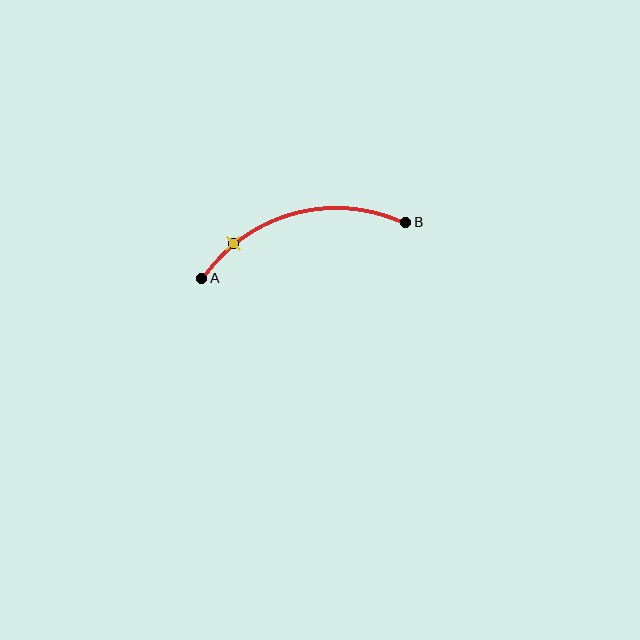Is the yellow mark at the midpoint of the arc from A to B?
No. The yellow mark lies on the arc but is closer to endpoint A. The arc midpoint would be at the point on the curve equidistant along the arc from both A and B.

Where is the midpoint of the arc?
The arc midpoint is the point on the curve farthest from the straight line joining A and B. It sits above that line.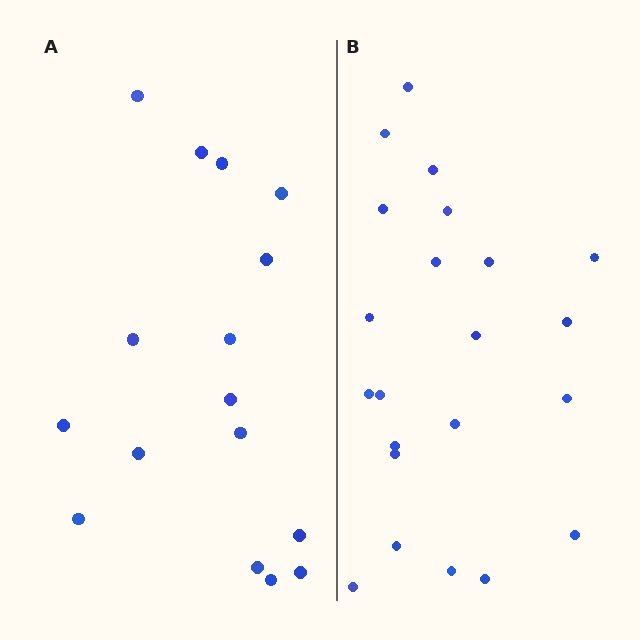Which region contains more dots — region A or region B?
Region B (the right region) has more dots.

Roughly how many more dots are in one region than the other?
Region B has about 6 more dots than region A.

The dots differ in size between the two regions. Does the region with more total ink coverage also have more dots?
No. Region A has more total ink coverage because its dots are larger, but region B actually contains more individual dots. Total area can be misleading — the number of items is what matters here.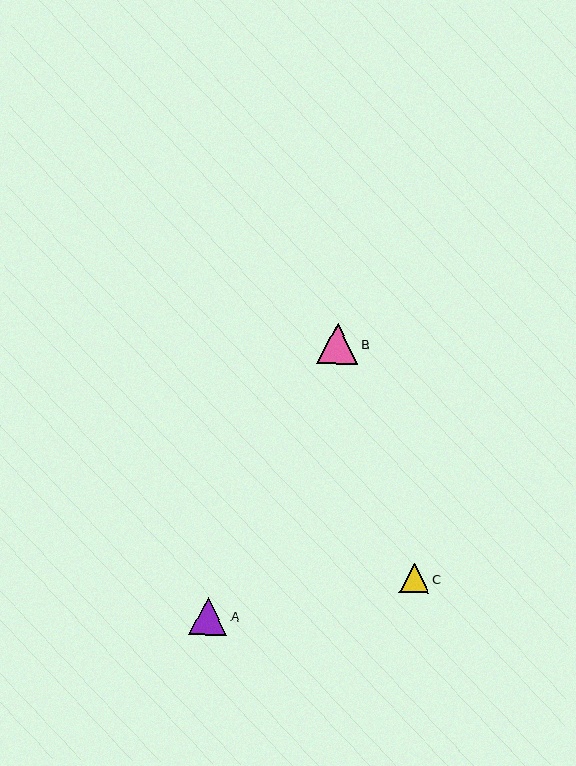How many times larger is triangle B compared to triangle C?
Triangle B is approximately 1.4 times the size of triangle C.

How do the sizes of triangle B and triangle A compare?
Triangle B and triangle A are approximately the same size.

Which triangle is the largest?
Triangle B is the largest with a size of approximately 41 pixels.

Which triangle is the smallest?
Triangle C is the smallest with a size of approximately 30 pixels.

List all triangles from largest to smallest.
From largest to smallest: B, A, C.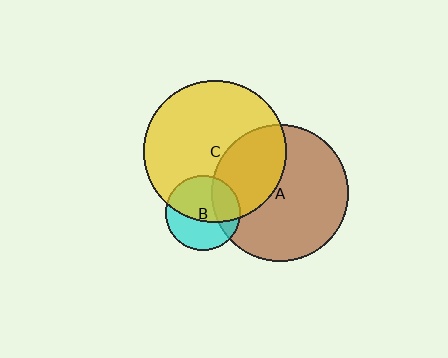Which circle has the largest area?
Circle C (yellow).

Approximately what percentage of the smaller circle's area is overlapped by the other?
Approximately 30%.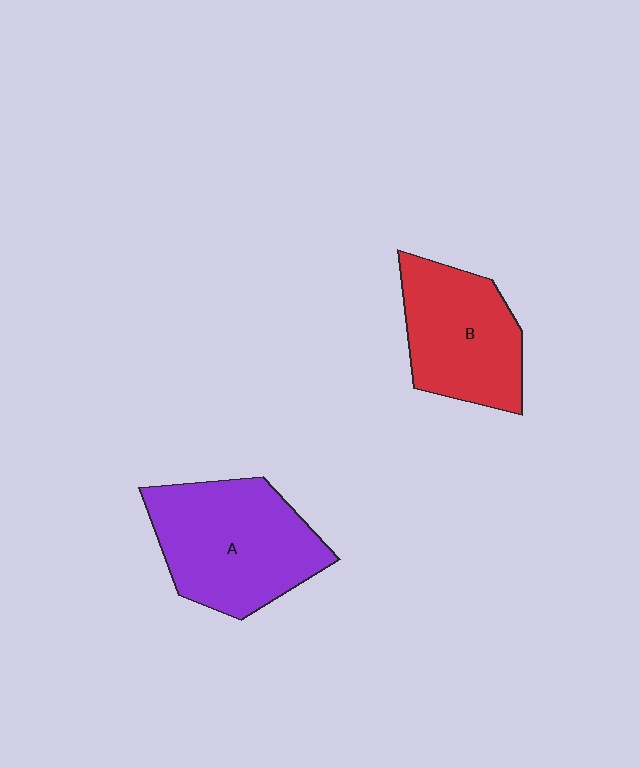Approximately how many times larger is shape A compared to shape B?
Approximately 1.2 times.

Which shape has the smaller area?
Shape B (red).